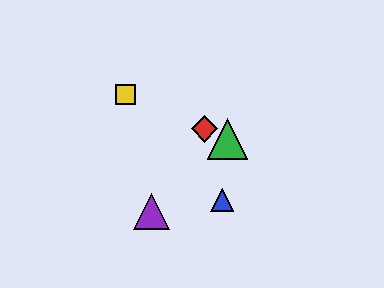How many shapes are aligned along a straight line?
3 shapes (the red diamond, the green triangle, the yellow square) are aligned along a straight line.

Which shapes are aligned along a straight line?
The red diamond, the green triangle, the yellow square are aligned along a straight line.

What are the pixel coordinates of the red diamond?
The red diamond is at (205, 129).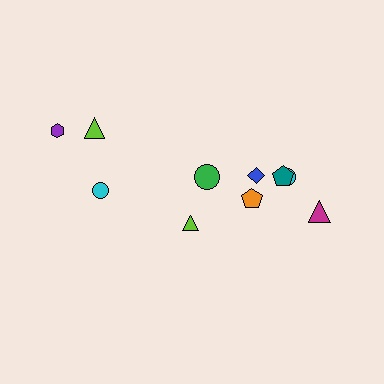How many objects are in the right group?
There are 6 objects.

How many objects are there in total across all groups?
There are 10 objects.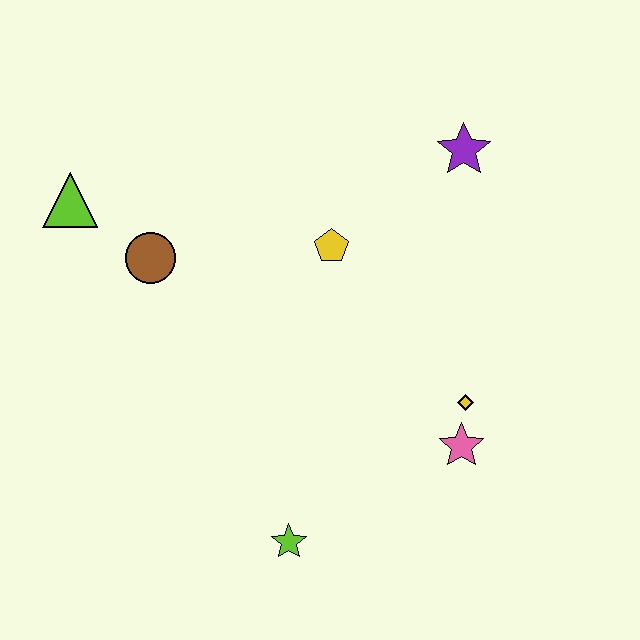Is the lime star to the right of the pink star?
No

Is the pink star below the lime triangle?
Yes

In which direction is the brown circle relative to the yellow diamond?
The brown circle is to the left of the yellow diamond.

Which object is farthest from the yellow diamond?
The lime triangle is farthest from the yellow diamond.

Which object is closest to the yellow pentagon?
The purple star is closest to the yellow pentagon.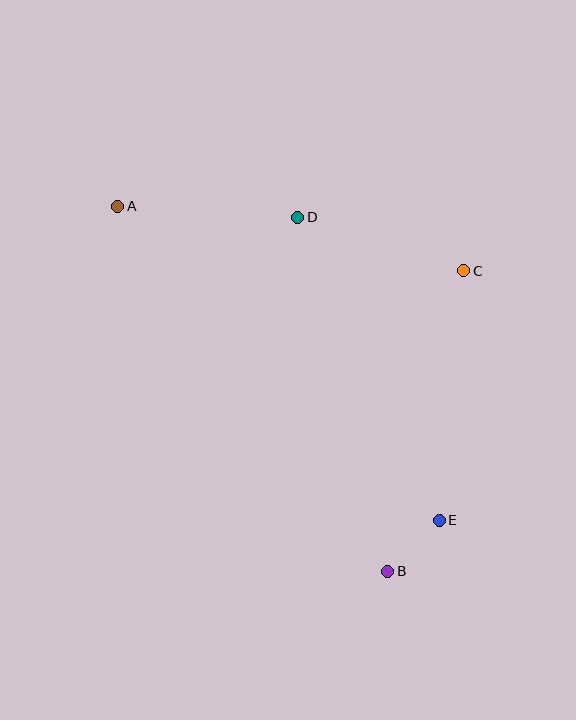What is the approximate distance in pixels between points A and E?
The distance between A and E is approximately 449 pixels.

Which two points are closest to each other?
Points B and E are closest to each other.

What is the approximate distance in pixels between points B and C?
The distance between B and C is approximately 310 pixels.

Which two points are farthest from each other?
Points A and B are farthest from each other.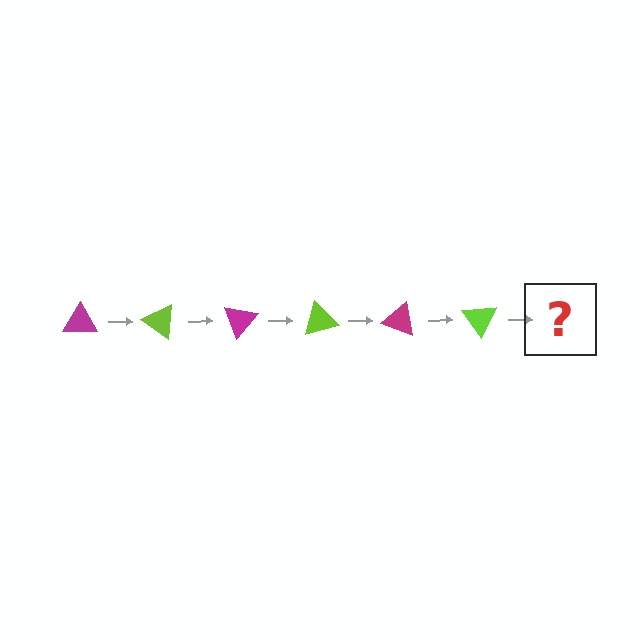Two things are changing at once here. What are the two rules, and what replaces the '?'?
The two rules are that it rotates 35 degrees each step and the color cycles through magenta and lime. The '?' should be a magenta triangle, rotated 210 degrees from the start.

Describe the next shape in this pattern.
It should be a magenta triangle, rotated 210 degrees from the start.